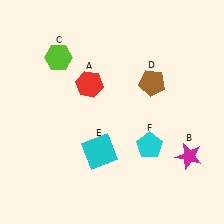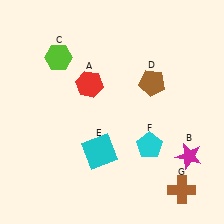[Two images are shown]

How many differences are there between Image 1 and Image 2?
There is 1 difference between the two images.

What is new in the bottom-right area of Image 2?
A brown cross (G) was added in the bottom-right area of Image 2.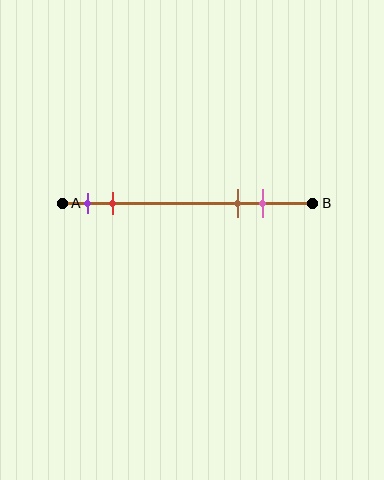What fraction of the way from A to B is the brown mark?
The brown mark is approximately 70% (0.7) of the way from A to B.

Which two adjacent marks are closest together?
The purple and red marks are the closest adjacent pair.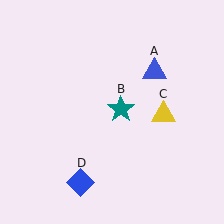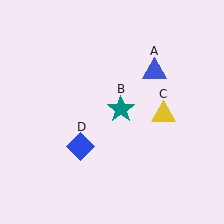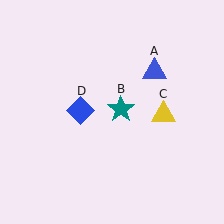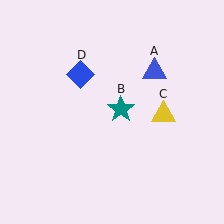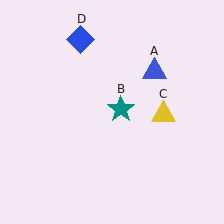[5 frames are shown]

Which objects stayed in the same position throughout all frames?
Blue triangle (object A) and teal star (object B) and yellow triangle (object C) remained stationary.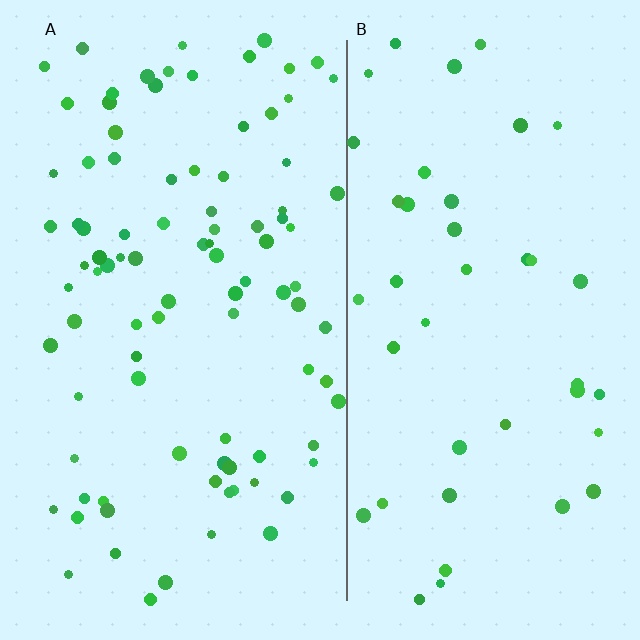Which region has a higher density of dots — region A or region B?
A (the left).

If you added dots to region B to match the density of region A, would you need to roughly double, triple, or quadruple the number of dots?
Approximately double.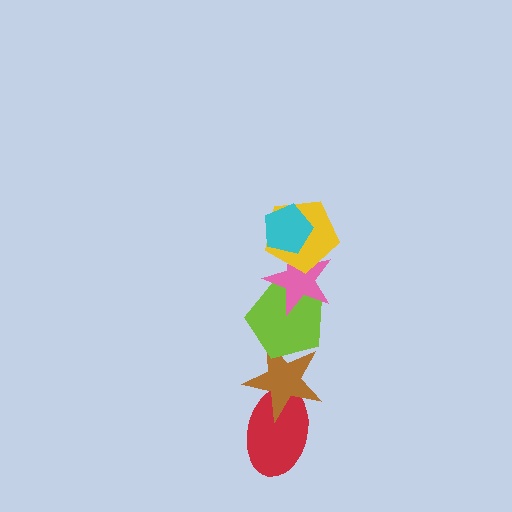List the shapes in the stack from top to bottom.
From top to bottom: the cyan pentagon, the yellow pentagon, the pink star, the lime pentagon, the brown star, the red ellipse.